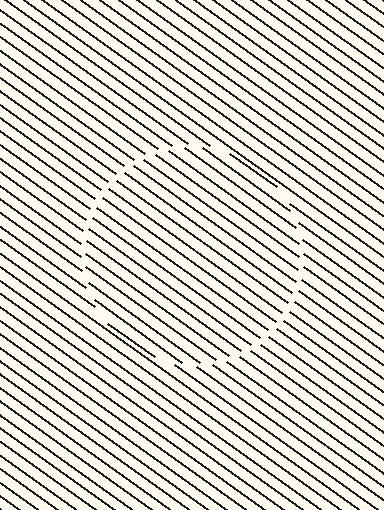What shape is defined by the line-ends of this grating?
An illusory circle. The interior of the shape contains the same grating, shifted by half a period — the contour is defined by the phase discontinuity where line-ends from the inner and outer gratings abut.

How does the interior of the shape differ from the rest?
The interior of the shape contains the same grating, shifted by half a period — the contour is defined by the phase discontinuity where line-ends from the inner and outer gratings abut.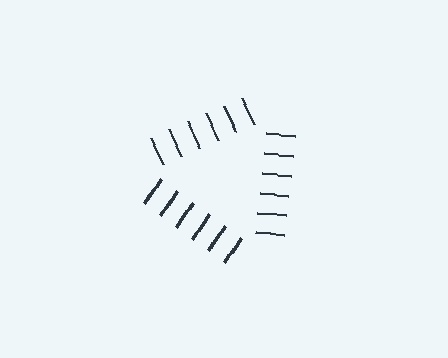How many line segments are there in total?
18 — 6 along each of the 3 edges.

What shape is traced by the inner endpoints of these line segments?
An illusory triangle — the line segments terminate on its edges but no continuous stroke is drawn.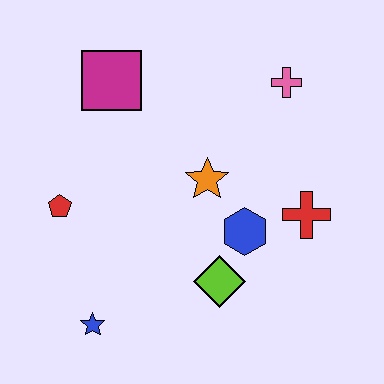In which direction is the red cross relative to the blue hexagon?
The red cross is to the right of the blue hexagon.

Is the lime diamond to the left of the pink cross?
Yes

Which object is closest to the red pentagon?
The blue star is closest to the red pentagon.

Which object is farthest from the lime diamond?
The magenta square is farthest from the lime diamond.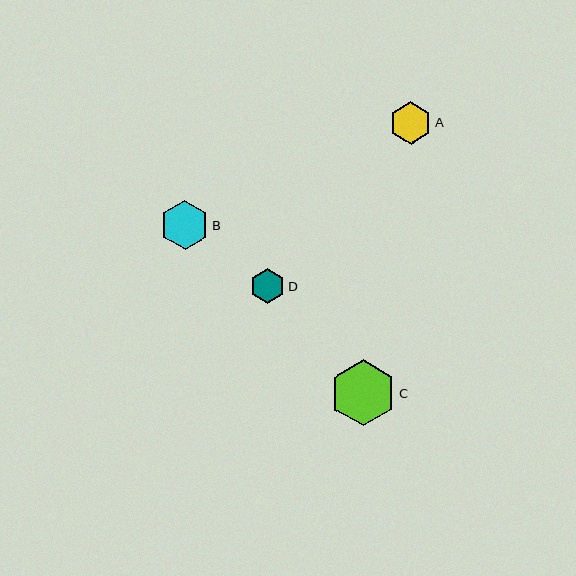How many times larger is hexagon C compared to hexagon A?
Hexagon C is approximately 1.5 times the size of hexagon A.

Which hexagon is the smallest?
Hexagon D is the smallest with a size of approximately 35 pixels.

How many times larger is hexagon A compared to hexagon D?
Hexagon A is approximately 1.2 times the size of hexagon D.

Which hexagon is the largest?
Hexagon C is the largest with a size of approximately 66 pixels.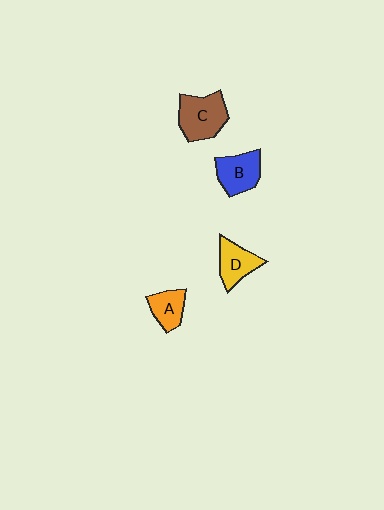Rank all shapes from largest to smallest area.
From largest to smallest: C (brown), B (blue), D (yellow), A (orange).